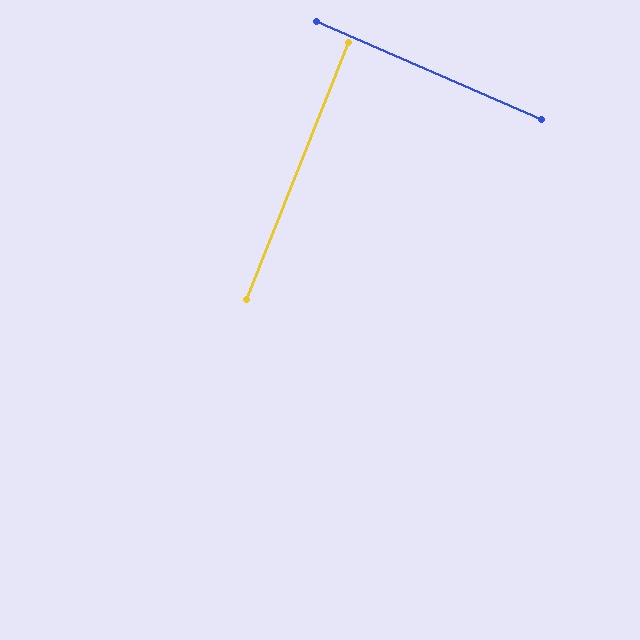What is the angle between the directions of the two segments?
Approximately 88 degrees.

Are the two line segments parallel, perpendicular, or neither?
Perpendicular — they meet at approximately 88°.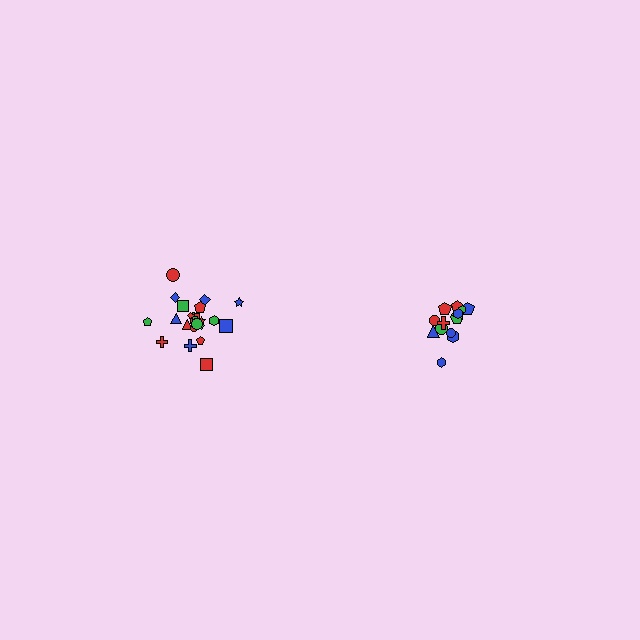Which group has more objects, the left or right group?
The left group.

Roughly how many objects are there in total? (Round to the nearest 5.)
Roughly 35 objects in total.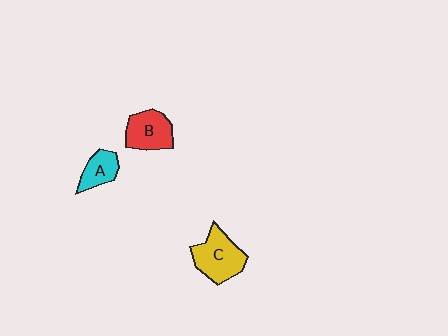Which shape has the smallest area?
Shape A (cyan).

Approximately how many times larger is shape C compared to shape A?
Approximately 1.8 times.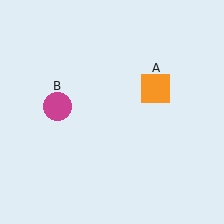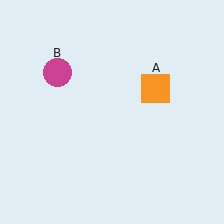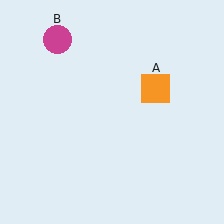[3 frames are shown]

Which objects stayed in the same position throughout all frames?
Orange square (object A) remained stationary.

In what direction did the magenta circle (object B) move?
The magenta circle (object B) moved up.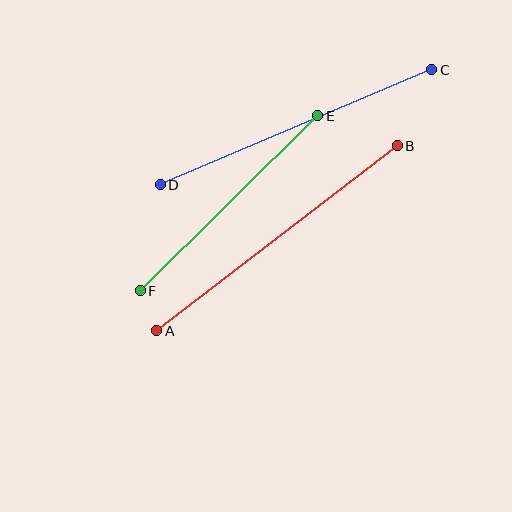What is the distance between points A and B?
The distance is approximately 304 pixels.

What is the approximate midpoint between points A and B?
The midpoint is at approximately (277, 238) pixels.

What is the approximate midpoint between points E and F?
The midpoint is at approximately (229, 203) pixels.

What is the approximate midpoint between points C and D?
The midpoint is at approximately (296, 127) pixels.